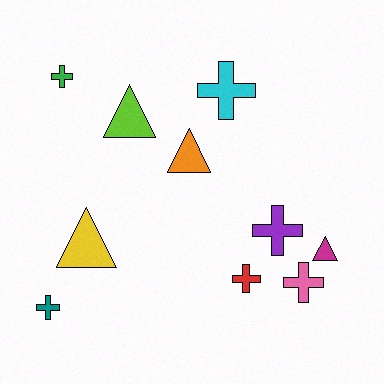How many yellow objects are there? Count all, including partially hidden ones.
There is 1 yellow object.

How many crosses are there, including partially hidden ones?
There are 6 crosses.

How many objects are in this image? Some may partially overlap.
There are 10 objects.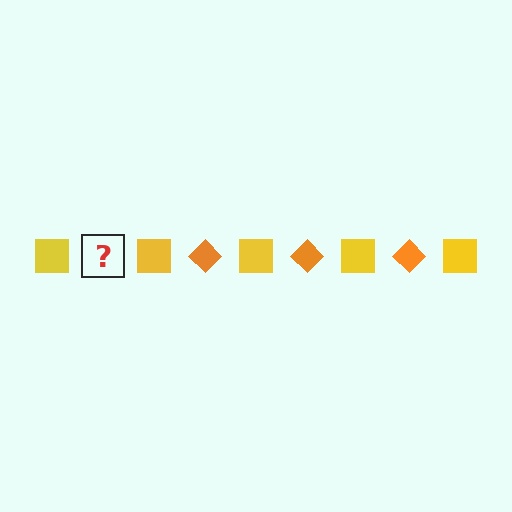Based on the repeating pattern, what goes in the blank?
The blank should be an orange diamond.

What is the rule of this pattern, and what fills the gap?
The rule is that the pattern alternates between yellow square and orange diamond. The gap should be filled with an orange diamond.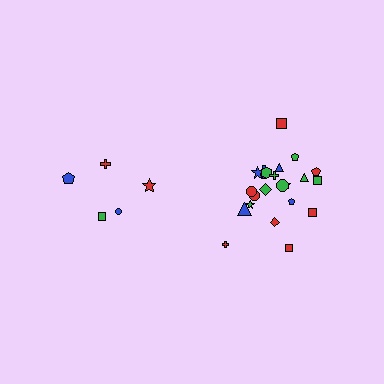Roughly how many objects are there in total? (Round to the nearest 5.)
Roughly 25 objects in total.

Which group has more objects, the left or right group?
The right group.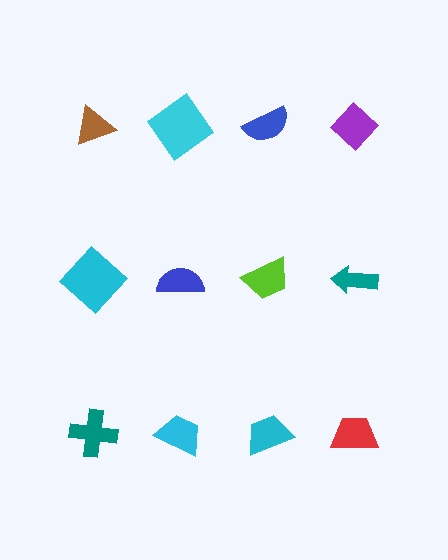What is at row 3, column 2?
A cyan trapezoid.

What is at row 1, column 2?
A cyan diamond.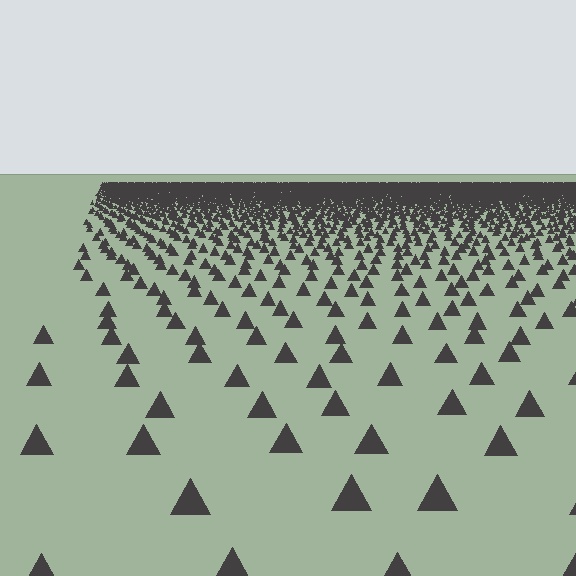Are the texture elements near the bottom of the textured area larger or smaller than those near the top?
Larger. Near the bottom, elements are closer to the viewer and appear at a bigger on-screen size.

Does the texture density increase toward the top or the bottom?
Density increases toward the top.